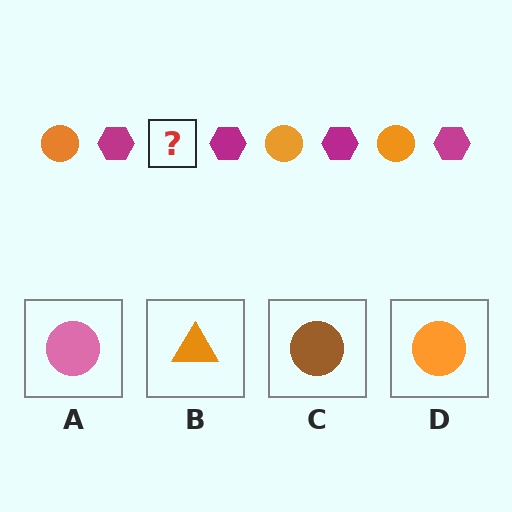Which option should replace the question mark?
Option D.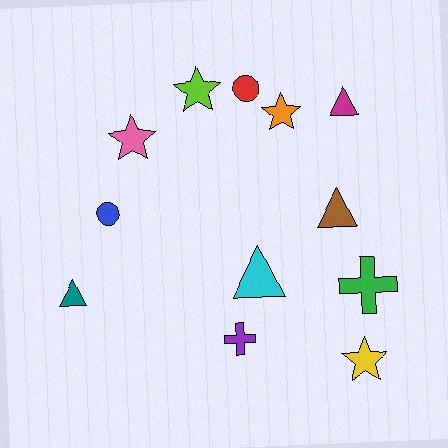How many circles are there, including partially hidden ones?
There are 2 circles.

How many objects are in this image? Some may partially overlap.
There are 12 objects.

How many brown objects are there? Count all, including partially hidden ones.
There is 1 brown object.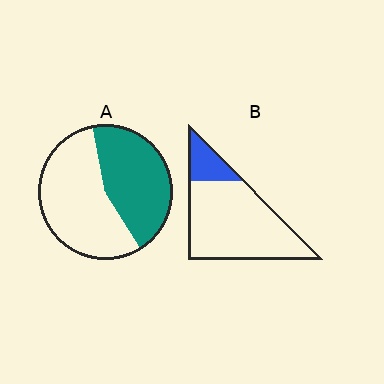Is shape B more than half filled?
No.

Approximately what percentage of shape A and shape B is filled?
A is approximately 45% and B is approximately 20%.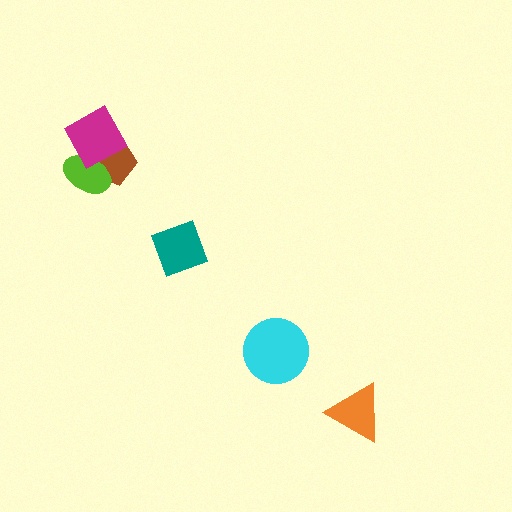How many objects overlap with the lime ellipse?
2 objects overlap with the lime ellipse.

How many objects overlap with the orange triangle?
0 objects overlap with the orange triangle.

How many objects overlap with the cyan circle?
0 objects overlap with the cyan circle.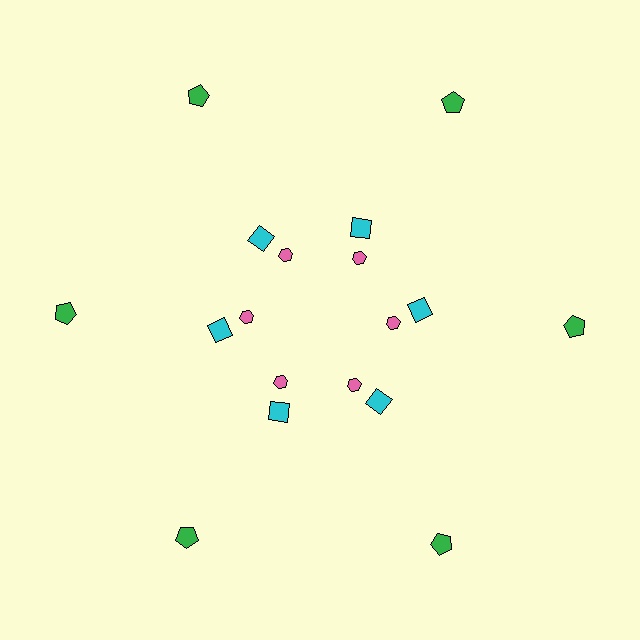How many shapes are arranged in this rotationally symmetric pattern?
There are 18 shapes, arranged in 6 groups of 3.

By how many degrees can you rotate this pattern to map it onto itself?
The pattern maps onto itself every 60 degrees of rotation.